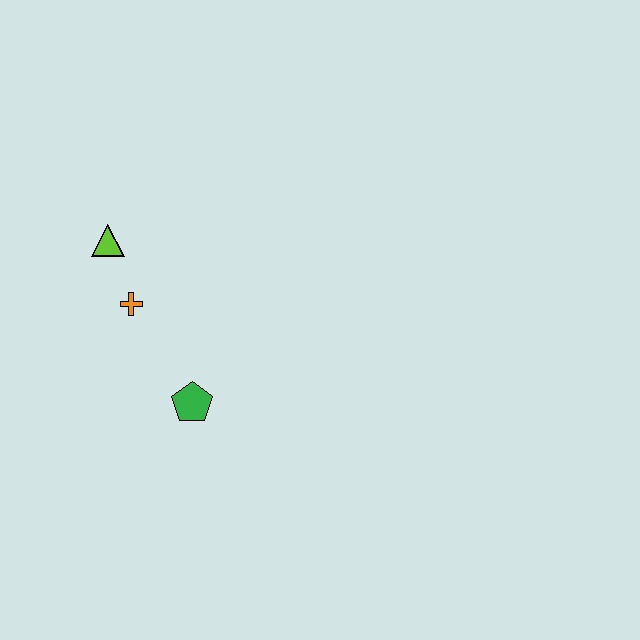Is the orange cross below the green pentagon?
No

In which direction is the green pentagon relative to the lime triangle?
The green pentagon is below the lime triangle.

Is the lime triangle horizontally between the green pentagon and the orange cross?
No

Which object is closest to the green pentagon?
The orange cross is closest to the green pentagon.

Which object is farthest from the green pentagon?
The lime triangle is farthest from the green pentagon.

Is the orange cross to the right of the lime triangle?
Yes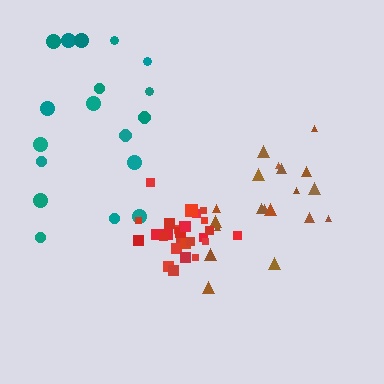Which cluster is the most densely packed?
Red.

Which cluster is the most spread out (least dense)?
Teal.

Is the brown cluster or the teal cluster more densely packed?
Brown.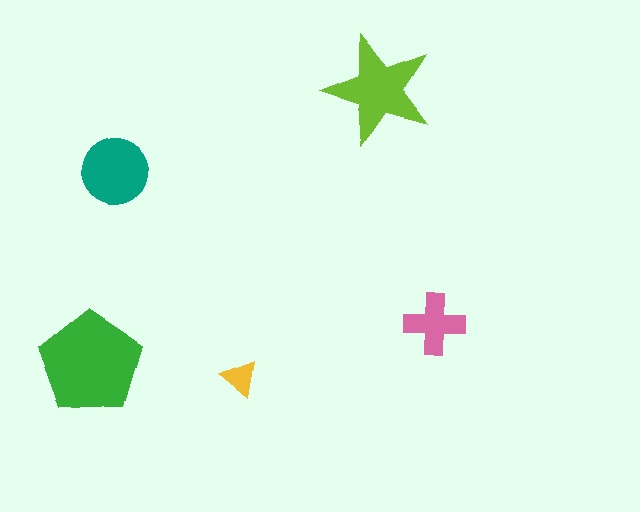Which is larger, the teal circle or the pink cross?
The teal circle.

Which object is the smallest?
The yellow triangle.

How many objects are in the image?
There are 5 objects in the image.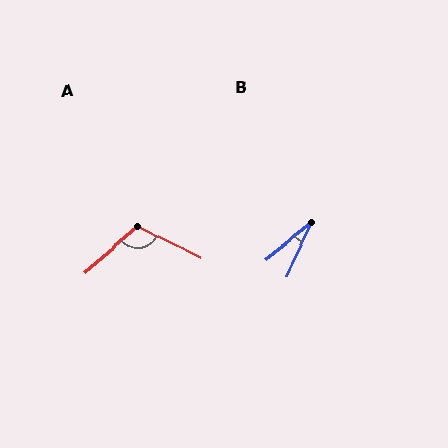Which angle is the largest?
A, at approximately 112 degrees.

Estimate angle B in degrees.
Approximately 27 degrees.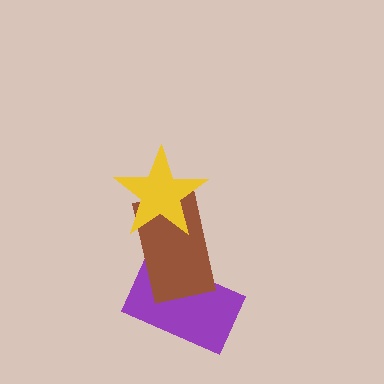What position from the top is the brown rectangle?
The brown rectangle is 2nd from the top.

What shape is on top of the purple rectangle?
The brown rectangle is on top of the purple rectangle.